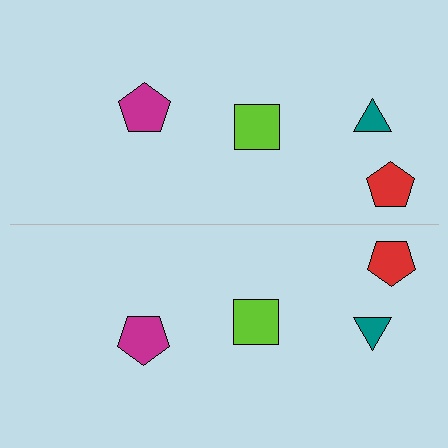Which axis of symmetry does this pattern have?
The pattern has a horizontal axis of symmetry running through the center of the image.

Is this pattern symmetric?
Yes, this pattern has bilateral (reflection) symmetry.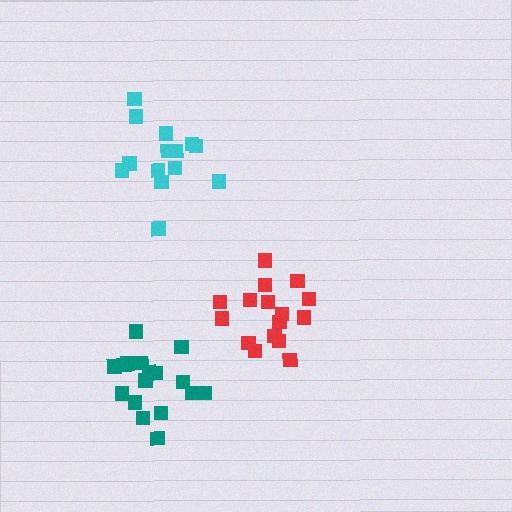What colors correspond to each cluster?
The clusters are colored: cyan, red, teal.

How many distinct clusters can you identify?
There are 3 distinct clusters.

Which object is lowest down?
The teal cluster is bottommost.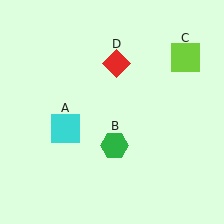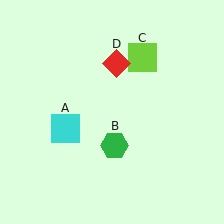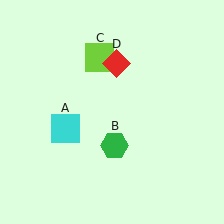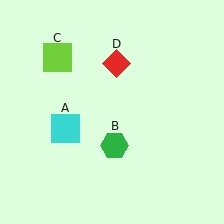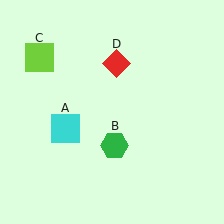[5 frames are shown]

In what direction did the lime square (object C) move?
The lime square (object C) moved left.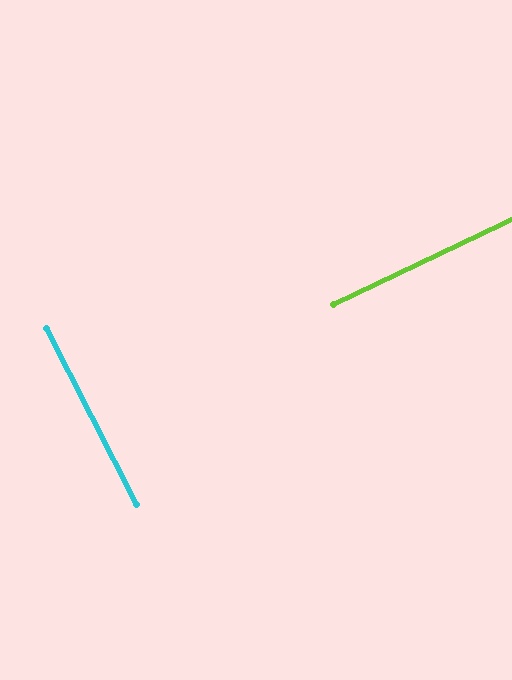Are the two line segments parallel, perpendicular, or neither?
Perpendicular — they meet at approximately 88°.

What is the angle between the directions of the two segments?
Approximately 88 degrees.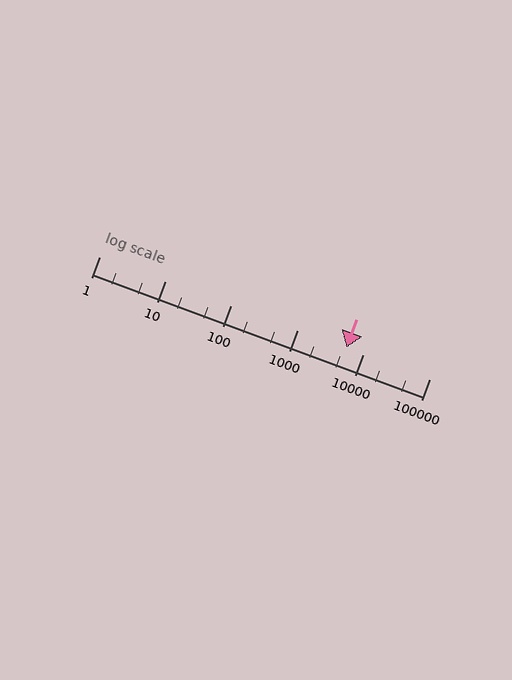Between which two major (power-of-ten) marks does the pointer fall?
The pointer is between 1000 and 10000.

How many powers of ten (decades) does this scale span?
The scale spans 5 decades, from 1 to 100000.